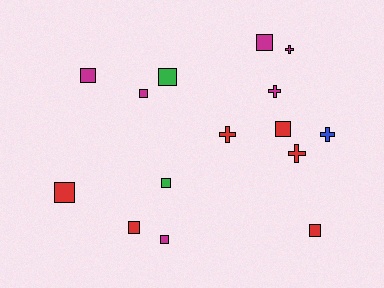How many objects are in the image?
There are 15 objects.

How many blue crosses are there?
There is 1 blue cross.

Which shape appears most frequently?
Square, with 10 objects.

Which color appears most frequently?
Magenta, with 6 objects.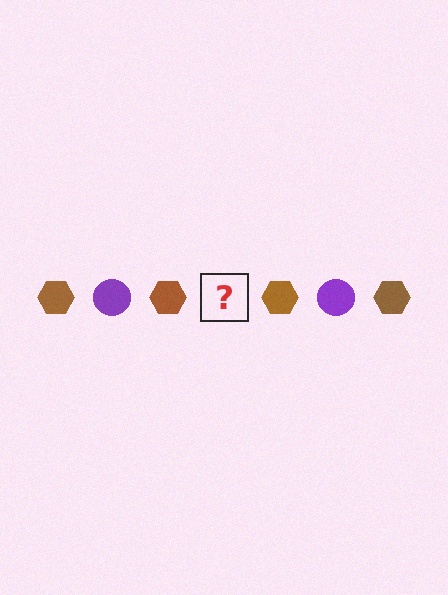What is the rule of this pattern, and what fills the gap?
The rule is that the pattern alternates between brown hexagon and purple circle. The gap should be filled with a purple circle.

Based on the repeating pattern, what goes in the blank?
The blank should be a purple circle.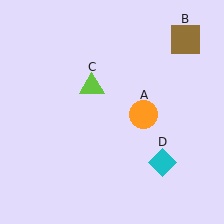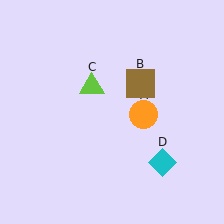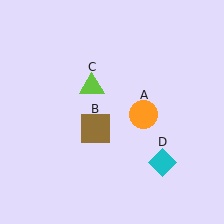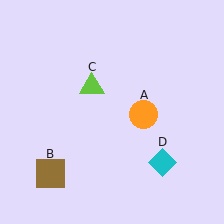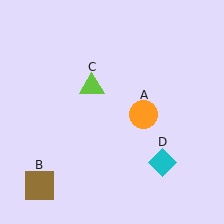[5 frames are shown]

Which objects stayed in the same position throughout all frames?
Orange circle (object A) and lime triangle (object C) and cyan diamond (object D) remained stationary.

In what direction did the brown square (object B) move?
The brown square (object B) moved down and to the left.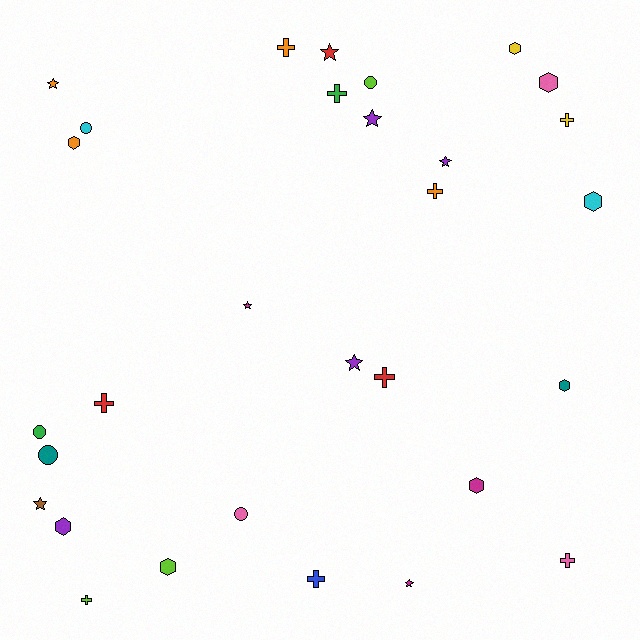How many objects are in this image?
There are 30 objects.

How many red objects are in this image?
There are 3 red objects.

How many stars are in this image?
There are 8 stars.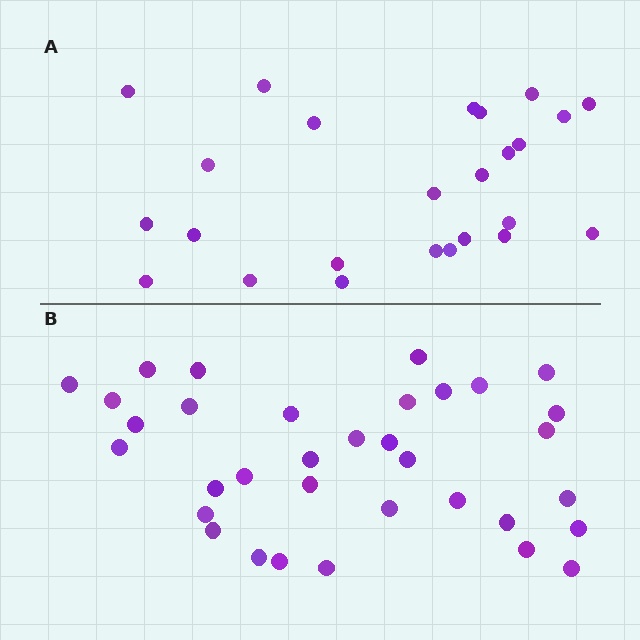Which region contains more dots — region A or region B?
Region B (the bottom region) has more dots.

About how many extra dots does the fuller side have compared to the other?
Region B has roughly 8 or so more dots than region A.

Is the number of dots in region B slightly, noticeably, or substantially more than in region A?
Region B has noticeably more, but not dramatically so. The ratio is roughly 1.4 to 1.